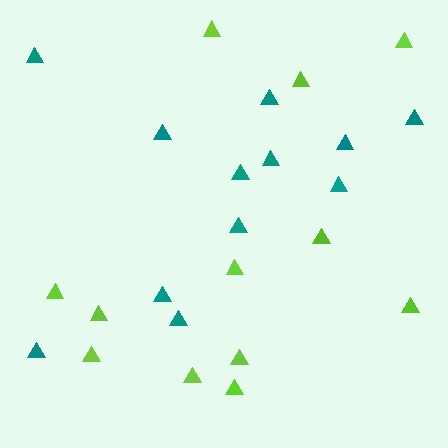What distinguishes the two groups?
There are 2 groups: one group of teal triangles (12) and one group of lime triangles (12).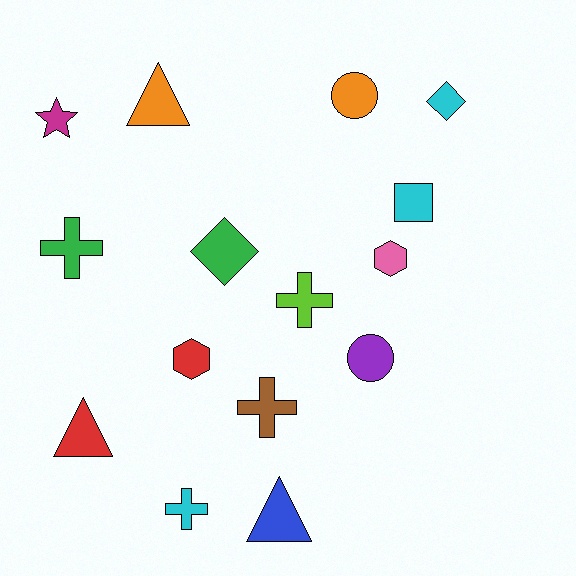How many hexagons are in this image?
There are 2 hexagons.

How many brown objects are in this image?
There is 1 brown object.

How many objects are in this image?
There are 15 objects.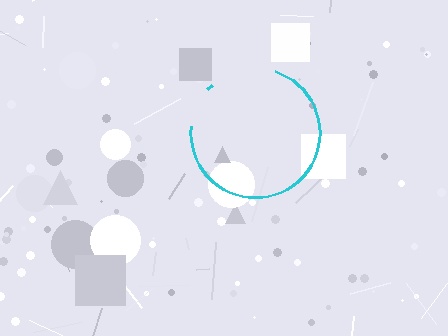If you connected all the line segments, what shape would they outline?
They would outline a circle.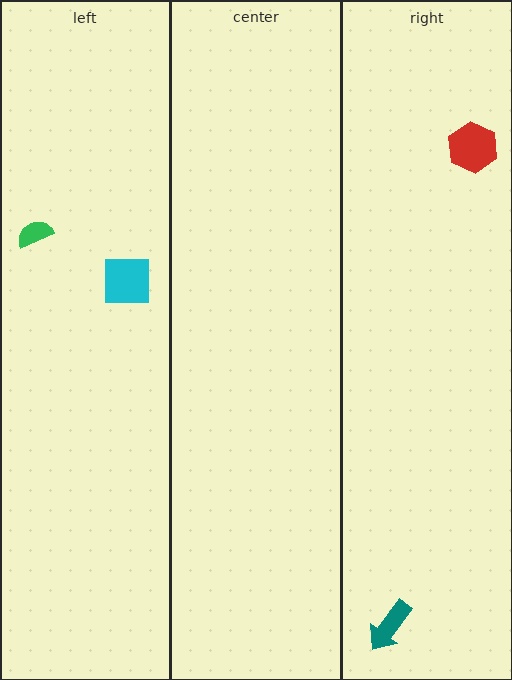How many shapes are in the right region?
2.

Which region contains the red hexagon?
The right region.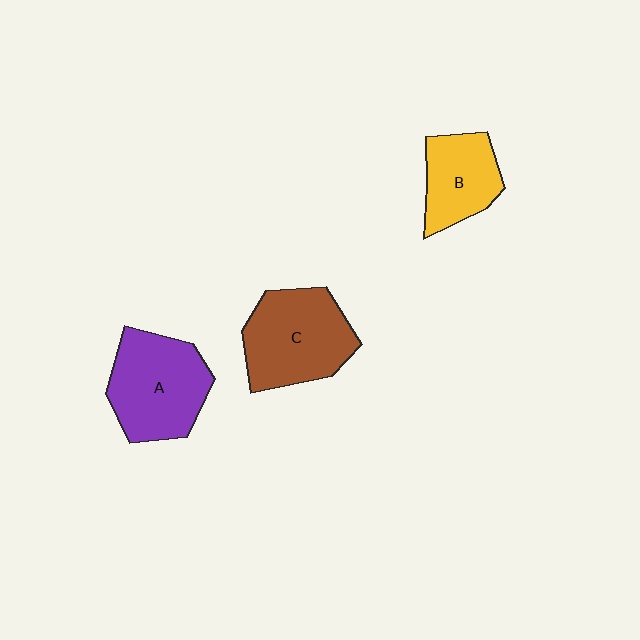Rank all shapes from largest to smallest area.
From largest to smallest: A (purple), C (brown), B (yellow).